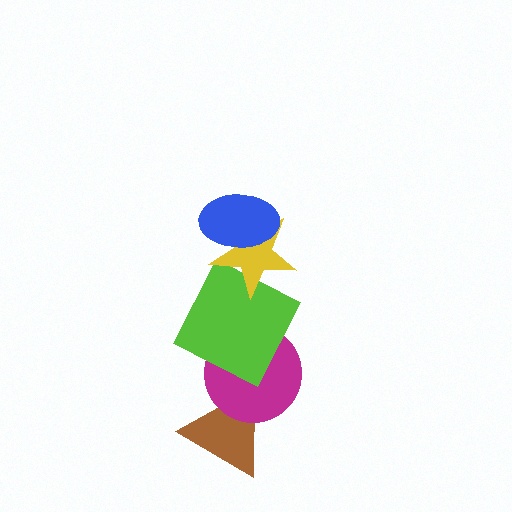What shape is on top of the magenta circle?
The lime square is on top of the magenta circle.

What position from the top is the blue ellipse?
The blue ellipse is 1st from the top.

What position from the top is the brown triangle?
The brown triangle is 5th from the top.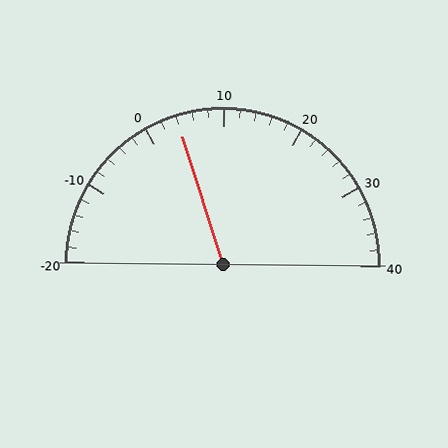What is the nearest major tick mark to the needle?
The nearest major tick mark is 0.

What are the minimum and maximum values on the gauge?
The gauge ranges from -20 to 40.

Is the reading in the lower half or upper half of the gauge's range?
The reading is in the lower half of the range (-20 to 40).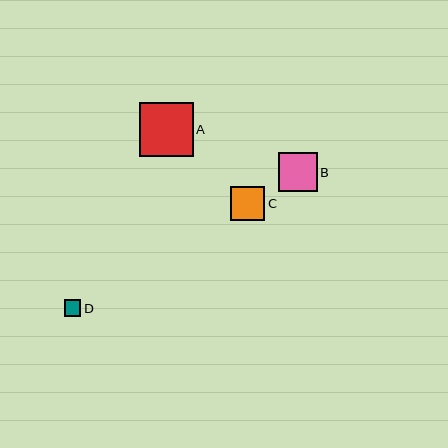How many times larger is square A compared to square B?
Square A is approximately 1.4 times the size of square B.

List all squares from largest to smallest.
From largest to smallest: A, B, C, D.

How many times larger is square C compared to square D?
Square C is approximately 2.0 times the size of square D.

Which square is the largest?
Square A is the largest with a size of approximately 54 pixels.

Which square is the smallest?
Square D is the smallest with a size of approximately 17 pixels.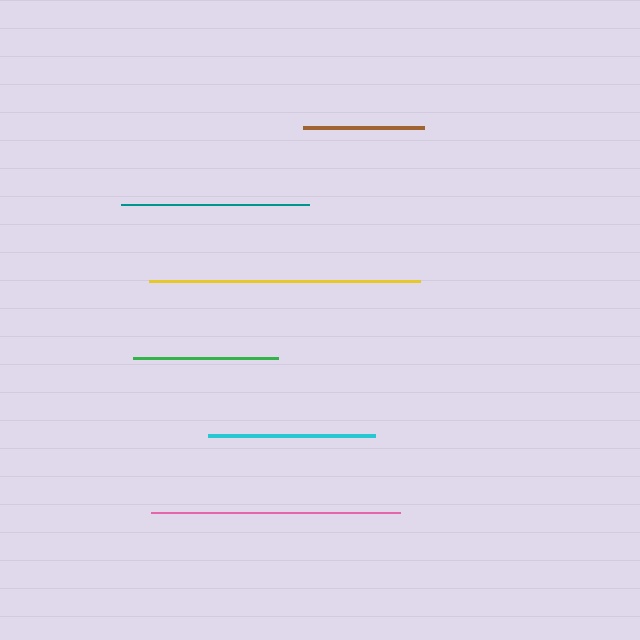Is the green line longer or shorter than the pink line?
The pink line is longer than the green line.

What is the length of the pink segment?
The pink segment is approximately 249 pixels long.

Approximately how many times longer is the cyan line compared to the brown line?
The cyan line is approximately 1.4 times the length of the brown line.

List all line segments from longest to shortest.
From longest to shortest: yellow, pink, teal, cyan, green, brown.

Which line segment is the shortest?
The brown line is the shortest at approximately 121 pixels.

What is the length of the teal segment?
The teal segment is approximately 188 pixels long.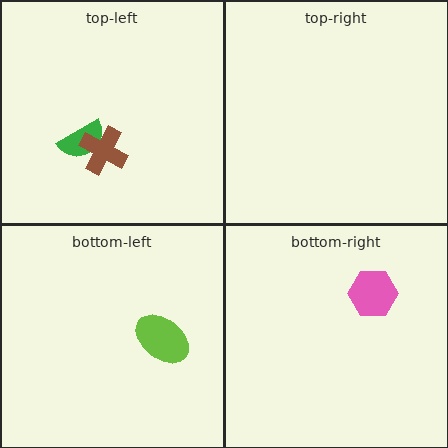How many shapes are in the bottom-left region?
1.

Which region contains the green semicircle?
The top-left region.